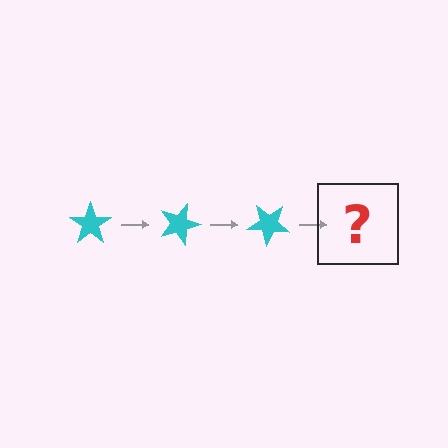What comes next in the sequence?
The next element should be a cyan star rotated 60 degrees.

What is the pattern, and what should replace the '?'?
The pattern is that the star rotates 20 degrees each step. The '?' should be a cyan star rotated 60 degrees.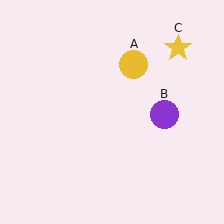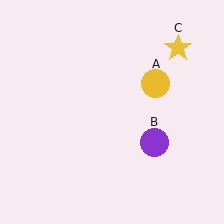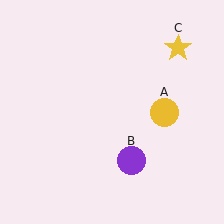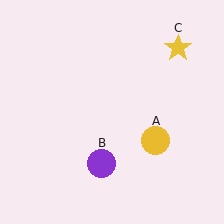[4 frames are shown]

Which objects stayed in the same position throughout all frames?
Yellow star (object C) remained stationary.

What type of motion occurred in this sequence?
The yellow circle (object A), purple circle (object B) rotated clockwise around the center of the scene.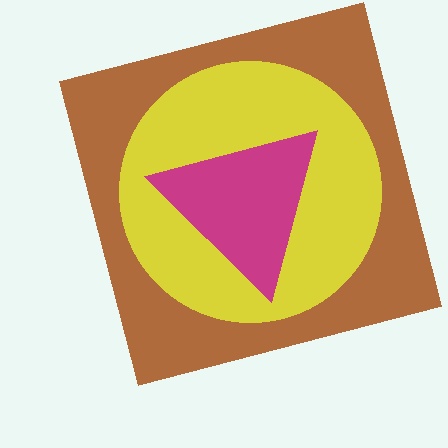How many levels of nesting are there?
3.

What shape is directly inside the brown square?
The yellow circle.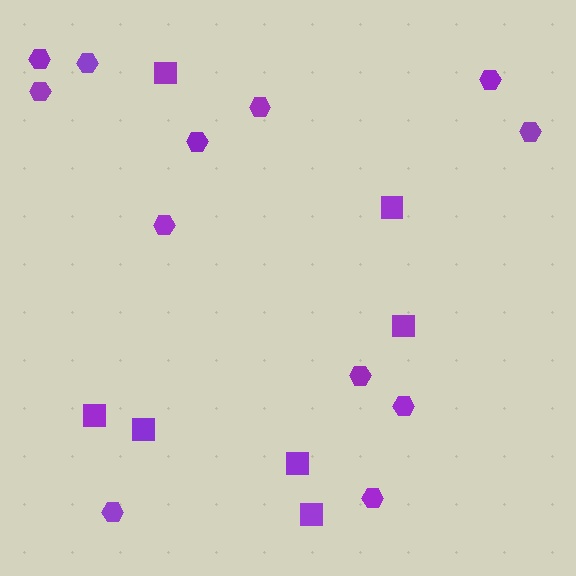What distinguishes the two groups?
There are 2 groups: one group of hexagons (12) and one group of squares (7).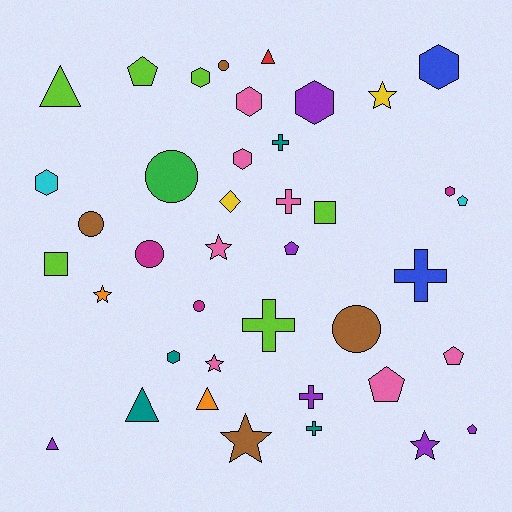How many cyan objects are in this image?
There are 2 cyan objects.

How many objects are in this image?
There are 40 objects.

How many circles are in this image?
There are 6 circles.